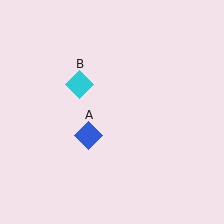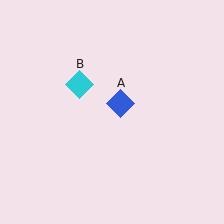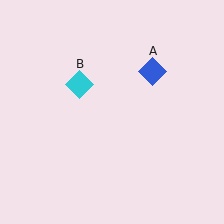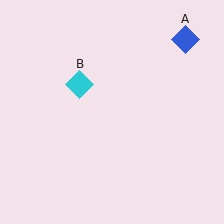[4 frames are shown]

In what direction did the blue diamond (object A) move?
The blue diamond (object A) moved up and to the right.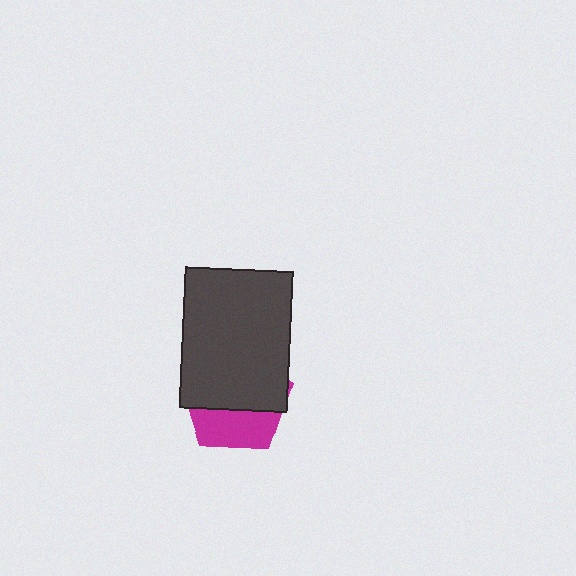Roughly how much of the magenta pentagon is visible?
A small part of it is visible (roughly 36%).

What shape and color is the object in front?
The object in front is a dark gray rectangle.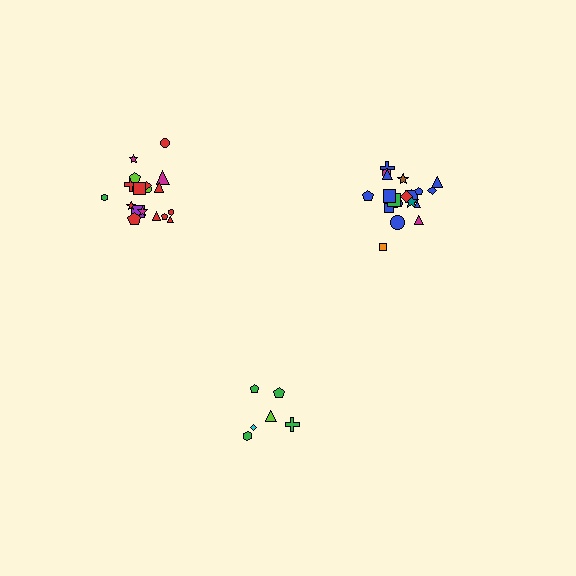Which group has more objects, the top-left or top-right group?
The top-right group.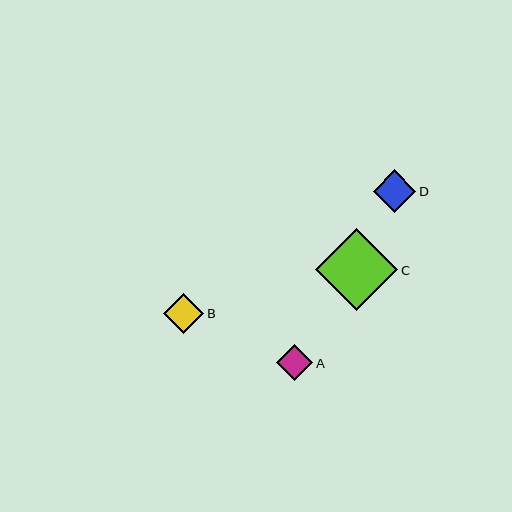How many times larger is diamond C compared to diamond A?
Diamond C is approximately 2.3 times the size of diamond A.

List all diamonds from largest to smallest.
From largest to smallest: C, D, B, A.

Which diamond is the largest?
Diamond C is the largest with a size of approximately 82 pixels.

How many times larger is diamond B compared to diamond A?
Diamond B is approximately 1.1 times the size of diamond A.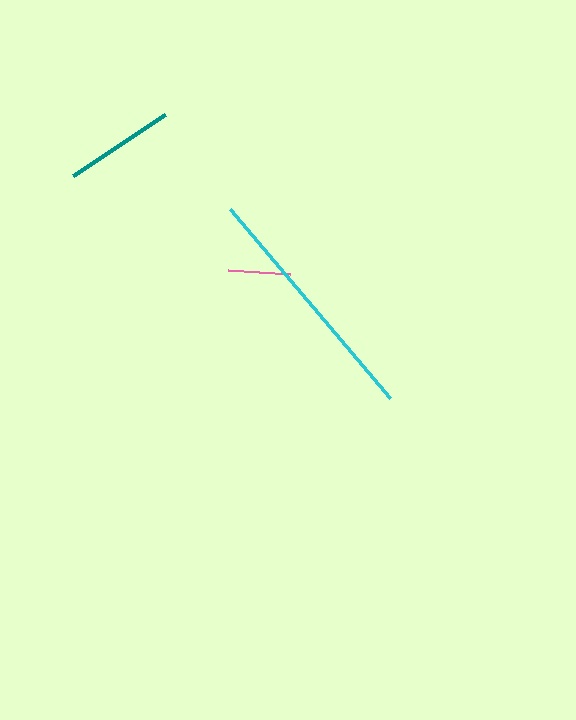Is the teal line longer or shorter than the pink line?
The teal line is longer than the pink line.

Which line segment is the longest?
The cyan line is the longest at approximately 247 pixels.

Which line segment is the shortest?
The pink line is the shortest at approximately 61 pixels.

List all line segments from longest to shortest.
From longest to shortest: cyan, teal, pink.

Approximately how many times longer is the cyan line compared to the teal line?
The cyan line is approximately 2.2 times the length of the teal line.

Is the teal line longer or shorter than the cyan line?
The cyan line is longer than the teal line.